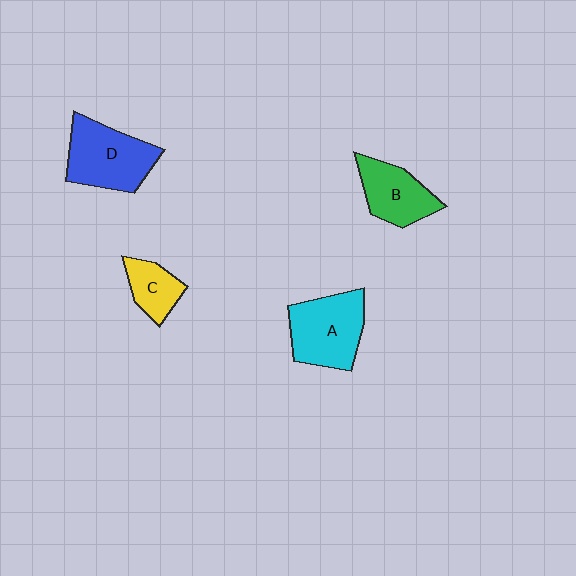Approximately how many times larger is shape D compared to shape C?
Approximately 2.0 times.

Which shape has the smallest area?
Shape C (yellow).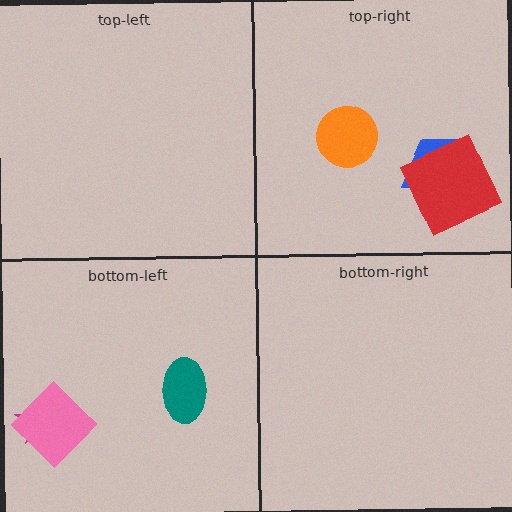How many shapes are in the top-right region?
3.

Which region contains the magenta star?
The bottom-left region.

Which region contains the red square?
The top-right region.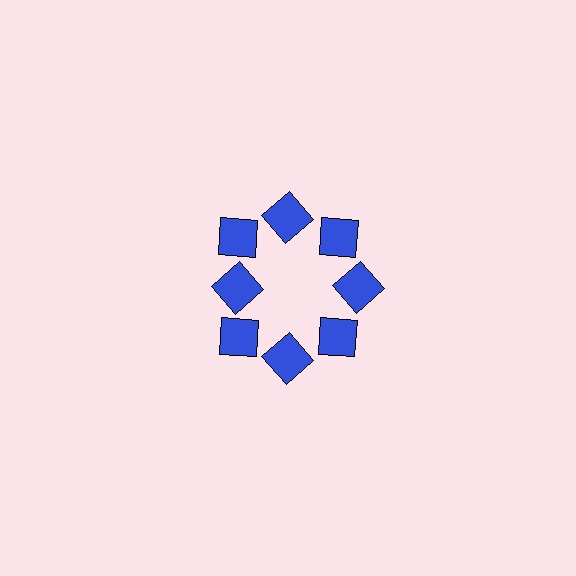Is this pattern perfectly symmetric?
No. The 8 blue squares are arranged in a ring, but one element near the 9 o'clock position is pulled inward toward the center, breaking the 8-fold rotational symmetry.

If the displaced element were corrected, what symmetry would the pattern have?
It would have 8-fold rotational symmetry — the pattern would map onto itself every 45 degrees.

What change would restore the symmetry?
The symmetry would be restored by moving it outward, back onto the ring so that all 8 squares sit at equal angles and equal distance from the center.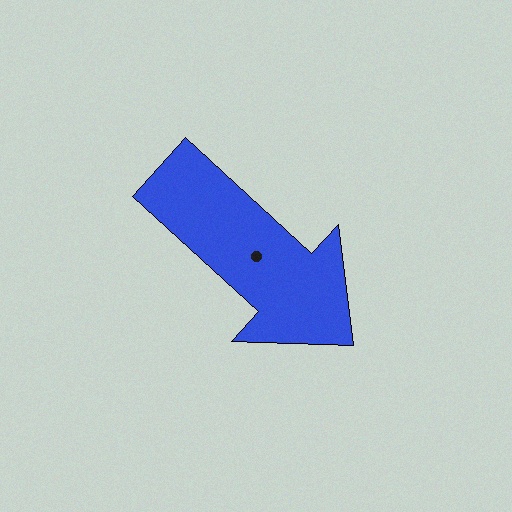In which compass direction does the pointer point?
Southeast.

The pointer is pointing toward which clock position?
Roughly 4 o'clock.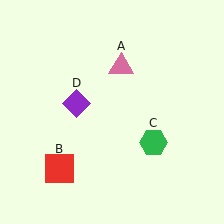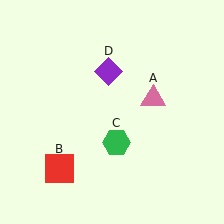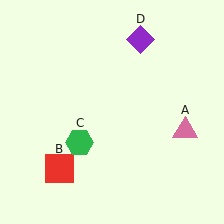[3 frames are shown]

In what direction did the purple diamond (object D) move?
The purple diamond (object D) moved up and to the right.